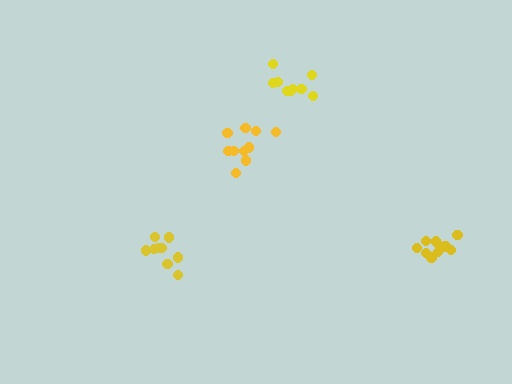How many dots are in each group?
Group 1: 10 dots, Group 2: 9 dots, Group 3: 11 dots, Group 4: 9 dots (39 total).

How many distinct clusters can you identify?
There are 4 distinct clusters.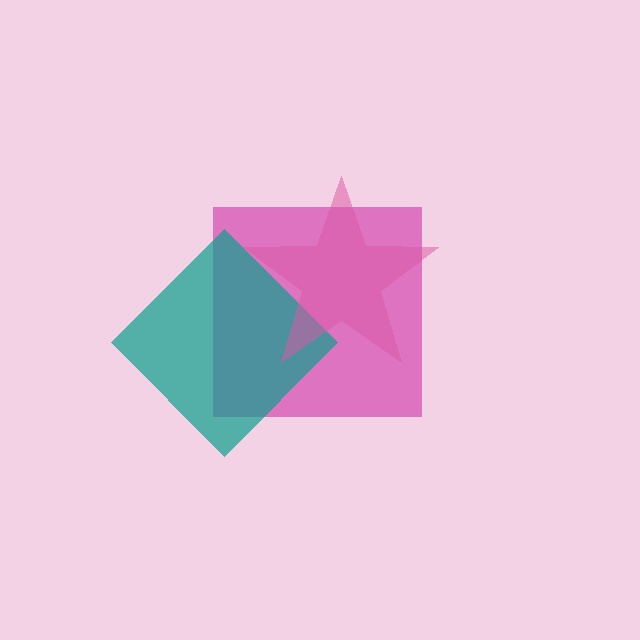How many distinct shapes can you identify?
There are 3 distinct shapes: a magenta square, a teal diamond, a pink star.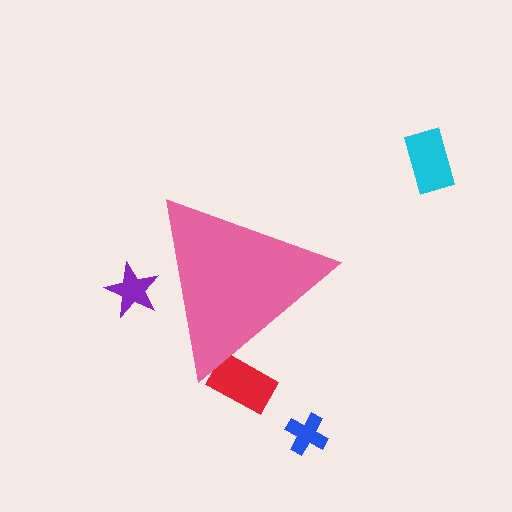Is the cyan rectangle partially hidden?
No, the cyan rectangle is fully visible.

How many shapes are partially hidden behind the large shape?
2 shapes are partially hidden.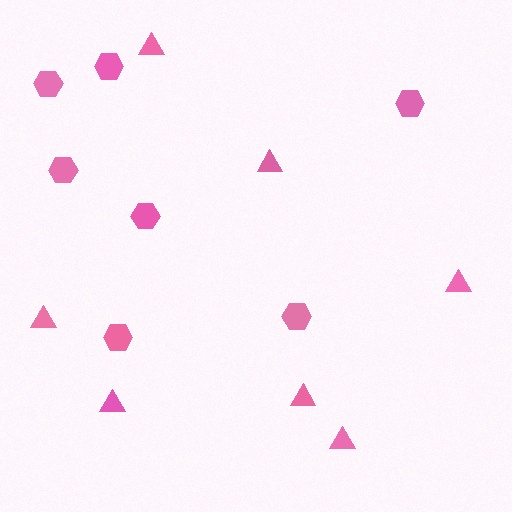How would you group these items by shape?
There are 2 groups: one group of hexagons (7) and one group of triangles (7).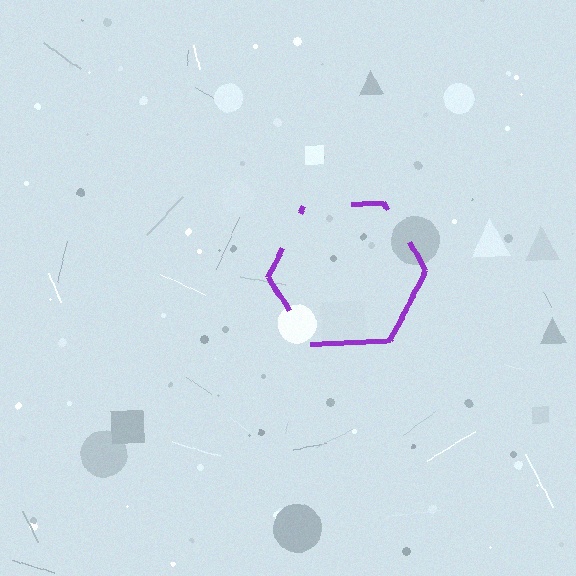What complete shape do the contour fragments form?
The contour fragments form a hexagon.